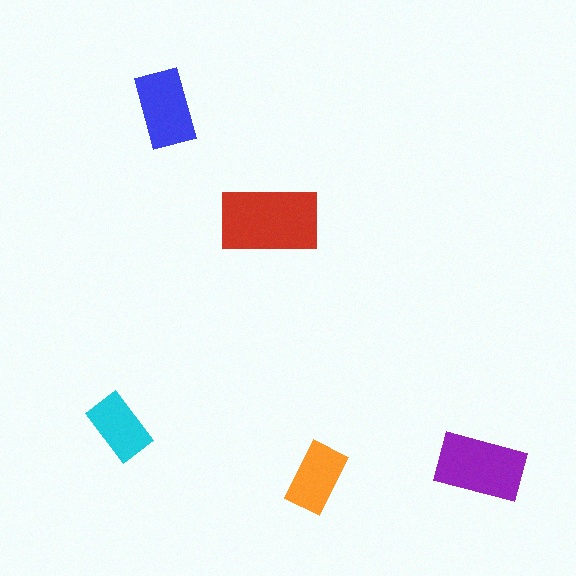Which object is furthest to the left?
The cyan rectangle is leftmost.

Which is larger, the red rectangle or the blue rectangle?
The red one.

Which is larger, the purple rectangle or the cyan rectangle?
The purple one.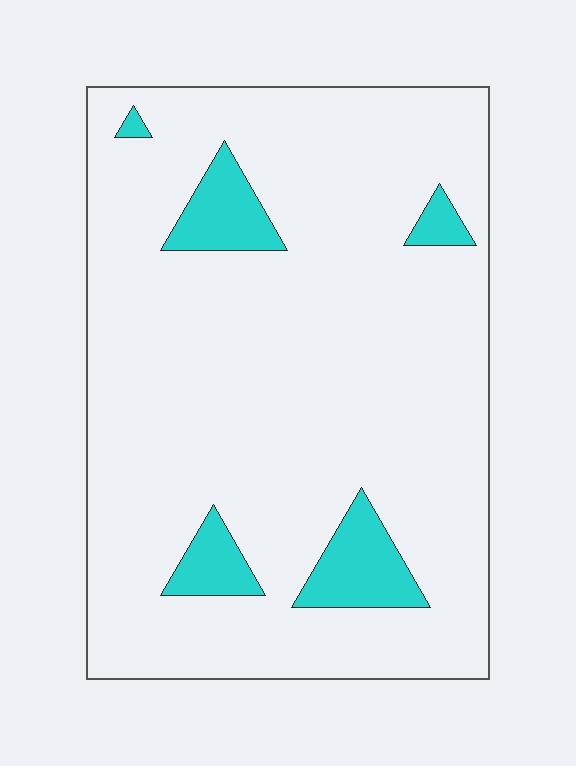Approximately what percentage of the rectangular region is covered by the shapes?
Approximately 10%.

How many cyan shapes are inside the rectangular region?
5.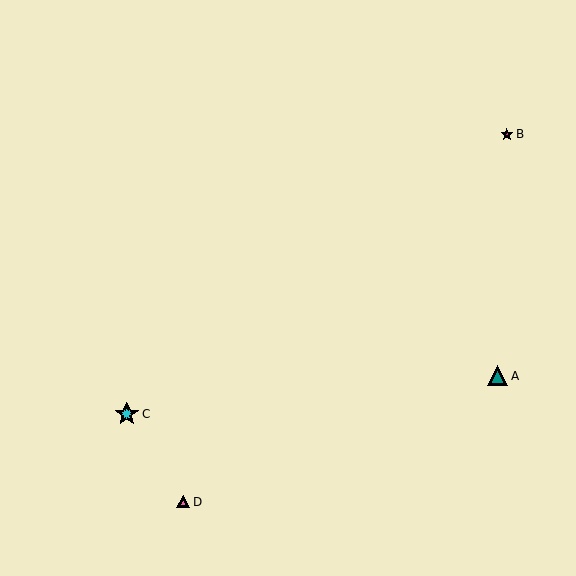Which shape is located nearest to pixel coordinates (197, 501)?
The pink triangle (labeled D) at (183, 502) is nearest to that location.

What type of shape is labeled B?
Shape B is a magenta star.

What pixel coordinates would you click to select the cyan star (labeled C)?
Click at (127, 414) to select the cyan star C.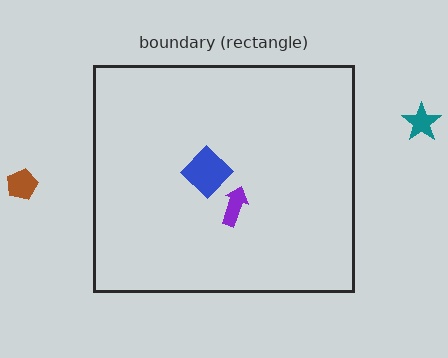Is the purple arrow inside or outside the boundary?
Inside.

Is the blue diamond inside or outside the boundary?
Inside.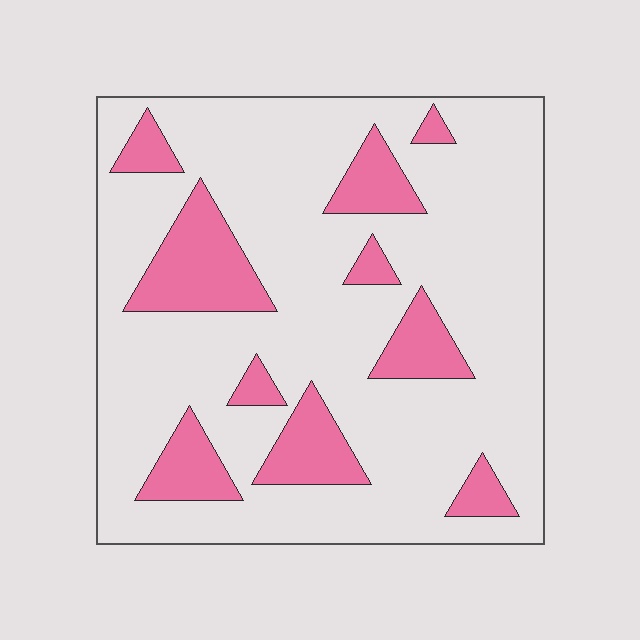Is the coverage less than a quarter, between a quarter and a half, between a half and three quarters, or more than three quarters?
Less than a quarter.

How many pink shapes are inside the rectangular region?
10.